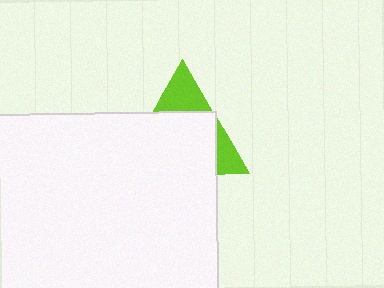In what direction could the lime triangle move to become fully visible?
The lime triangle could move up. That would shift it out from behind the white square entirely.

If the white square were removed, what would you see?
You would see the complete lime triangle.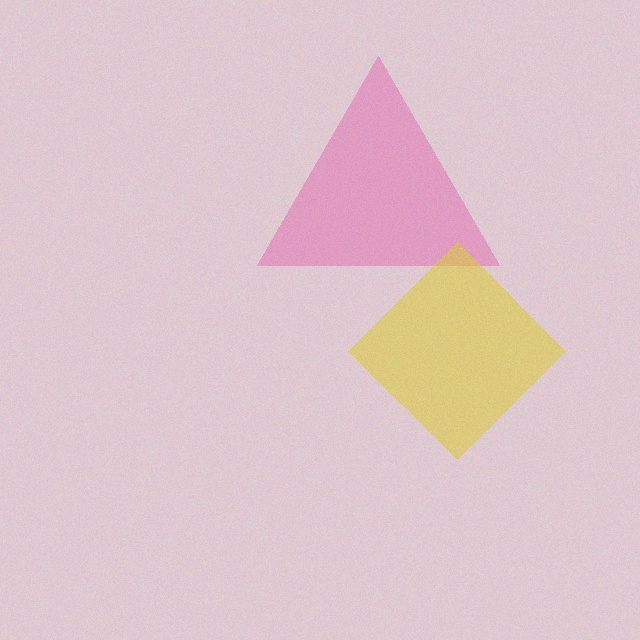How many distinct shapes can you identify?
There are 2 distinct shapes: a pink triangle, a yellow diamond.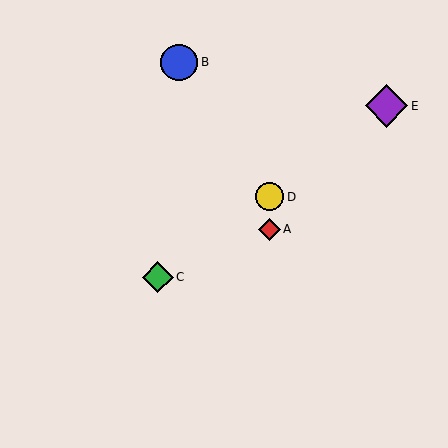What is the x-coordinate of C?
Object C is at x≈158.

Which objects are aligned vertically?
Objects A, D are aligned vertically.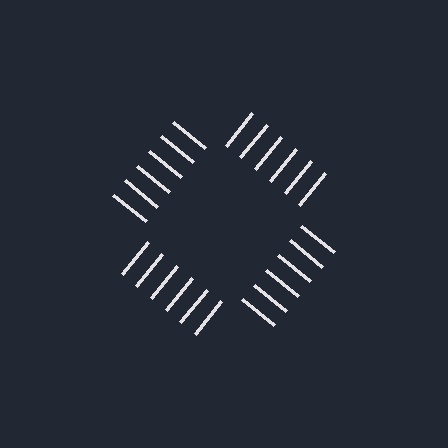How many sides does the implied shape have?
4 sides — the line-ends trace a square.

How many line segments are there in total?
24 — 6 along each of the 4 edges.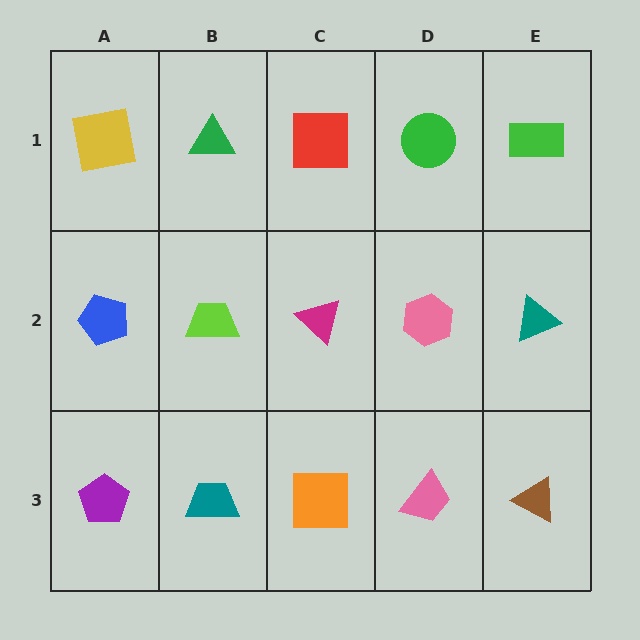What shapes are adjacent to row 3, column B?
A lime trapezoid (row 2, column B), a purple pentagon (row 3, column A), an orange square (row 3, column C).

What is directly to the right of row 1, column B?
A red square.